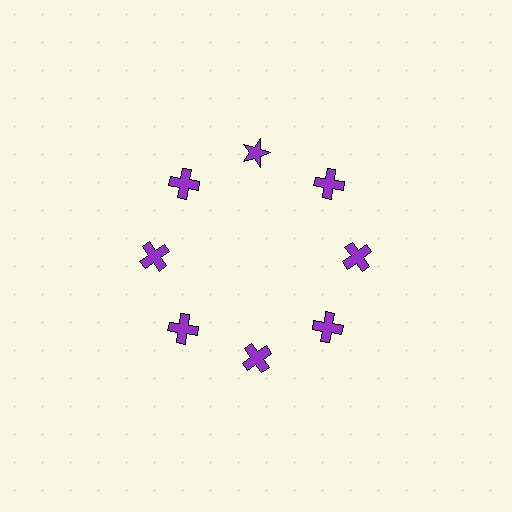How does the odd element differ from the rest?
It has a different shape: star instead of cross.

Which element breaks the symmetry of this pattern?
The purple star at roughly the 12 o'clock position breaks the symmetry. All other shapes are purple crosses.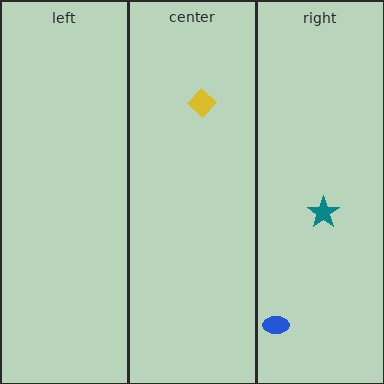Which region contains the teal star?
The right region.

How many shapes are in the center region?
1.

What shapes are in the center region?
The yellow diamond.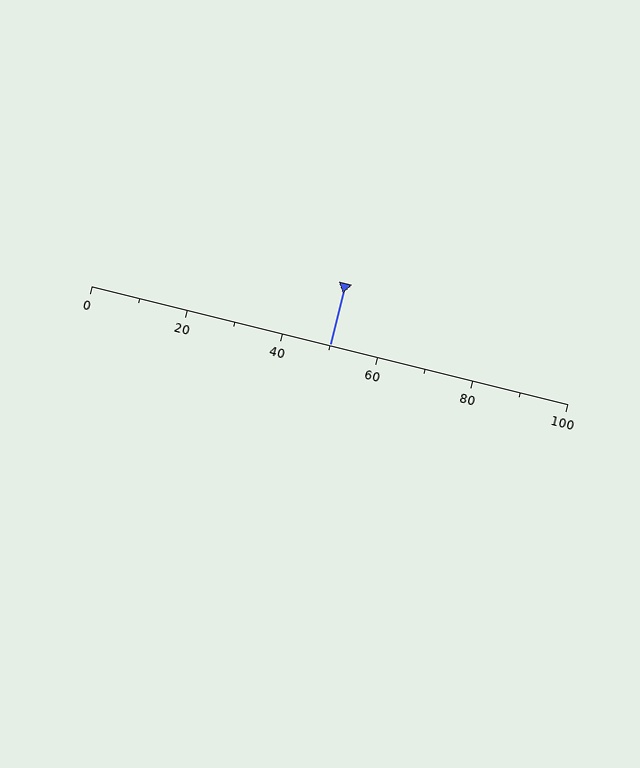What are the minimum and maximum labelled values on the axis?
The axis runs from 0 to 100.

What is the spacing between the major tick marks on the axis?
The major ticks are spaced 20 apart.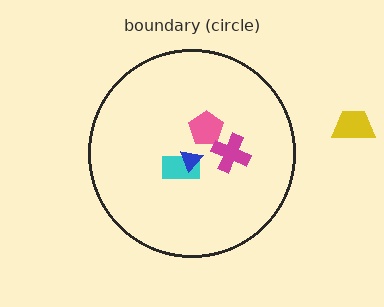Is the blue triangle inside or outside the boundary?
Inside.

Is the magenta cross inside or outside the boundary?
Inside.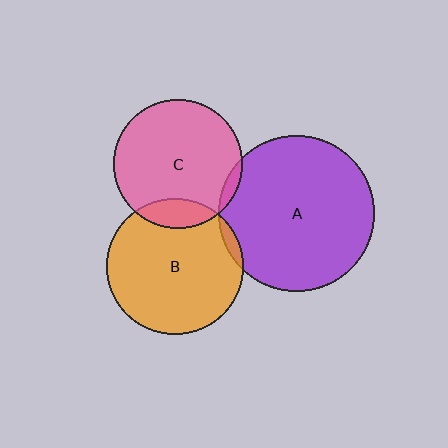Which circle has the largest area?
Circle A (purple).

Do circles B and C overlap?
Yes.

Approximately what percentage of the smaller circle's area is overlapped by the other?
Approximately 15%.